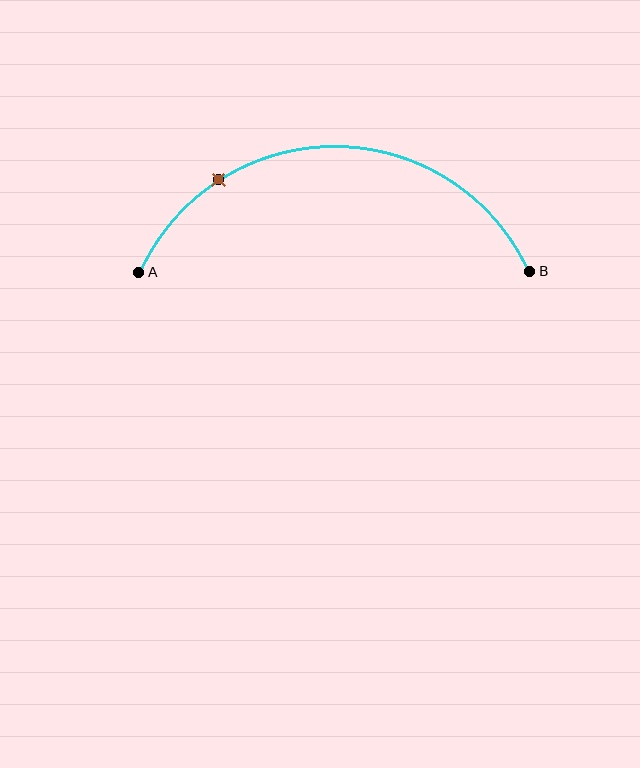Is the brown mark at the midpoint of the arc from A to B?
No. The brown mark lies on the arc but is closer to endpoint A. The arc midpoint would be at the point on the curve equidistant along the arc from both A and B.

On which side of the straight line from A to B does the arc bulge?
The arc bulges above the straight line connecting A and B.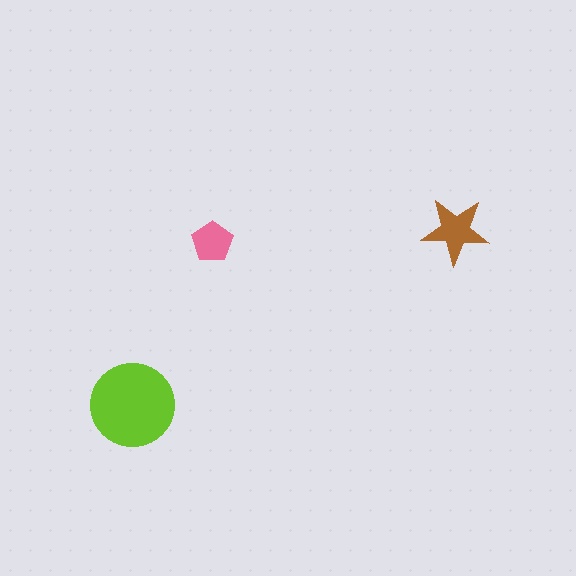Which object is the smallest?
The pink pentagon.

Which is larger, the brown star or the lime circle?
The lime circle.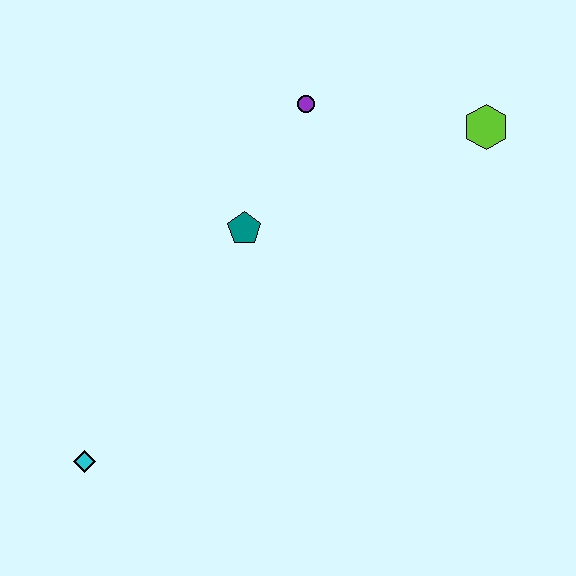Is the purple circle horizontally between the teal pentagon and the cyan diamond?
No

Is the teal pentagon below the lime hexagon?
Yes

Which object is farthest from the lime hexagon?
The cyan diamond is farthest from the lime hexagon.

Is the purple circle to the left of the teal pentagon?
No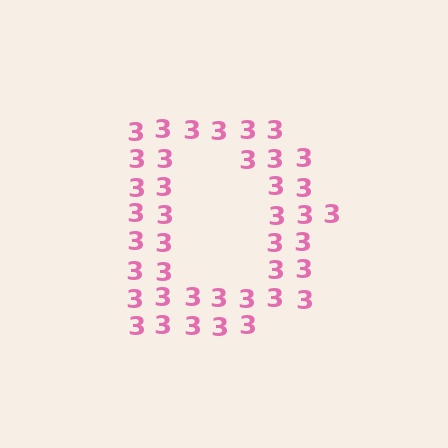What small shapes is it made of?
It is made of small digit 3's.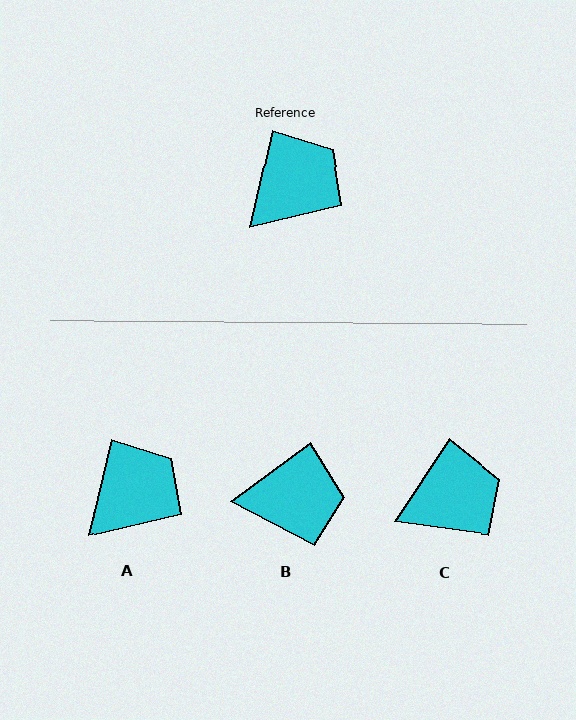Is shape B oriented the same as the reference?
No, it is off by about 41 degrees.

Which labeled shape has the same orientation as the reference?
A.